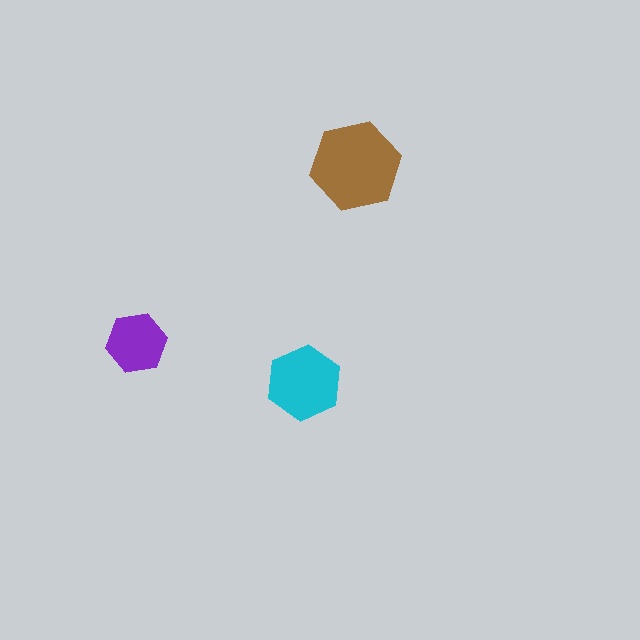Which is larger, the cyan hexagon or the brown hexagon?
The brown one.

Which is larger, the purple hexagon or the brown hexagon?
The brown one.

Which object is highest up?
The brown hexagon is topmost.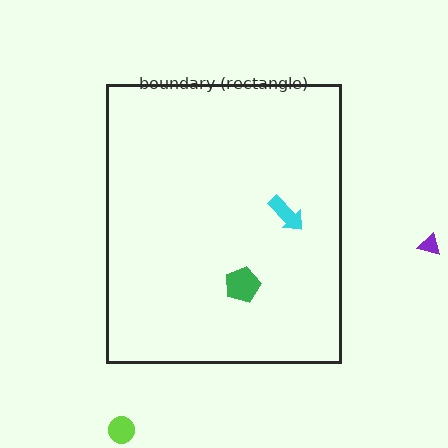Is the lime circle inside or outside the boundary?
Outside.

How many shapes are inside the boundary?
2 inside, 2 outside.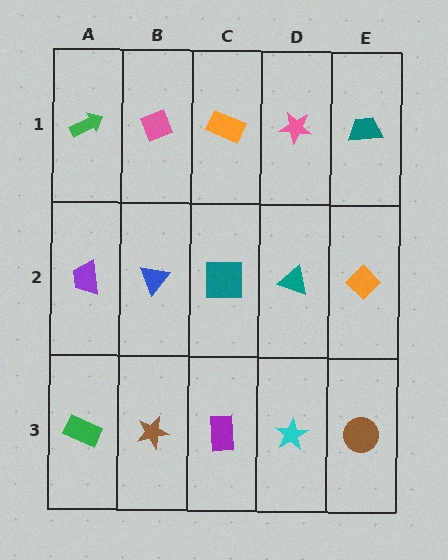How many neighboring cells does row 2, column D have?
4.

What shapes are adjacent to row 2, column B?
A pink diamond (row 1, column B), a brown star (row 3, column B), a purple trapezoid (row 2, column A), a teal square (row 2, column C).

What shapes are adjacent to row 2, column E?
A teal trapezoid (row 1, column E), a brown circle (row 3, column E), a teal triangle (row 2, column D).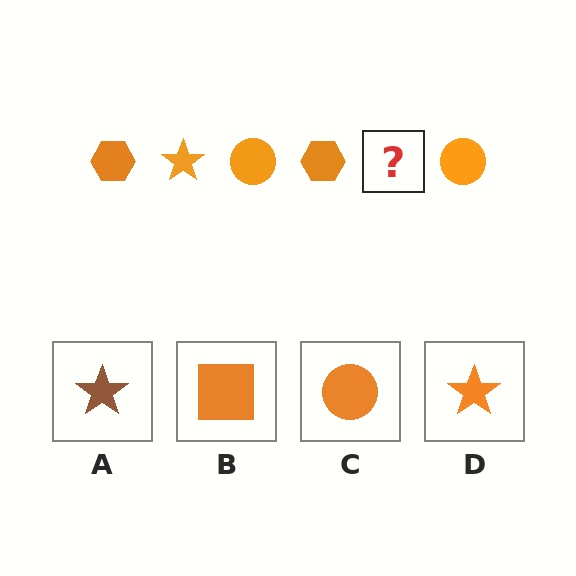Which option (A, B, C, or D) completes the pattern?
D.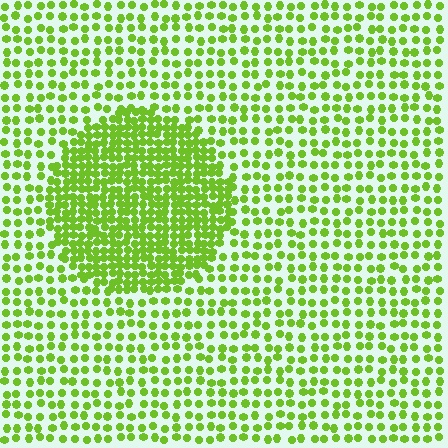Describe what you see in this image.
The image contains small lime elements arranged at two different densities. A circle-shaped region is visible where the elements are more densely packed than the surrounding area.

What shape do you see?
I see a circle.